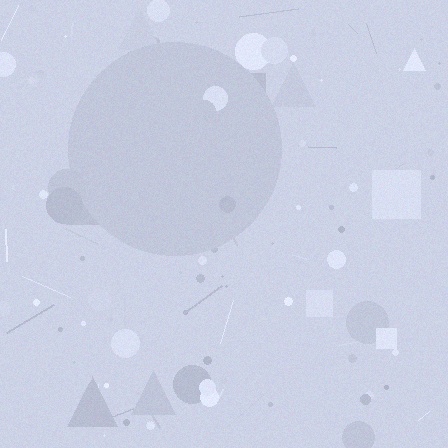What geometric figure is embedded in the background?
A circle is embedded in the background.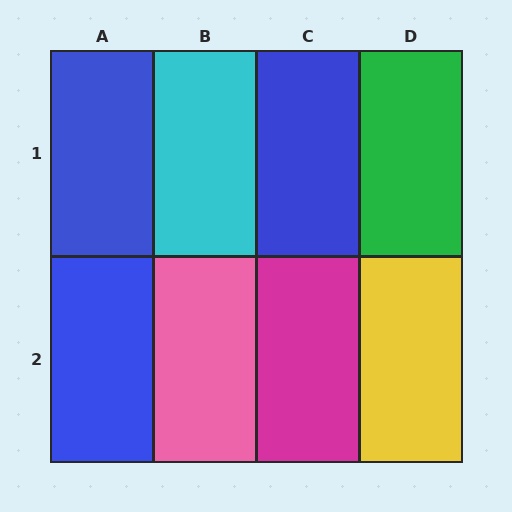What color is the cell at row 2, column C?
Magenta.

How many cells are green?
1 cell is green.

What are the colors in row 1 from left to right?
Blue, cyan, blue, green.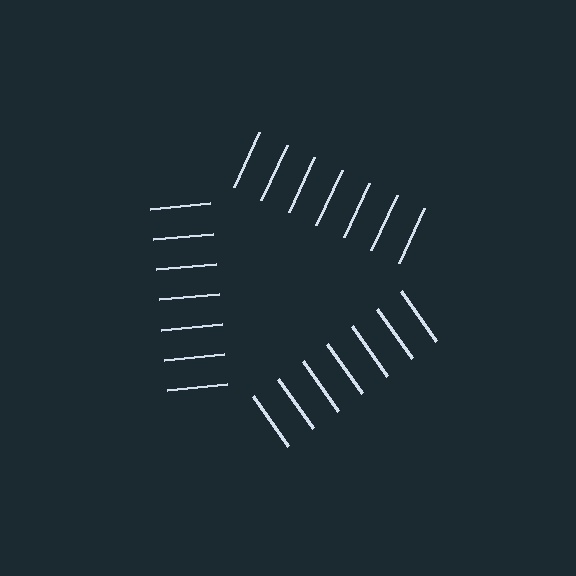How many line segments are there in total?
21 — 7 along each of the 3 edges.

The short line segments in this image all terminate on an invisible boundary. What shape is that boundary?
An illusory triangle — the line segments terminate on its edges but no continuous stroke is drawn.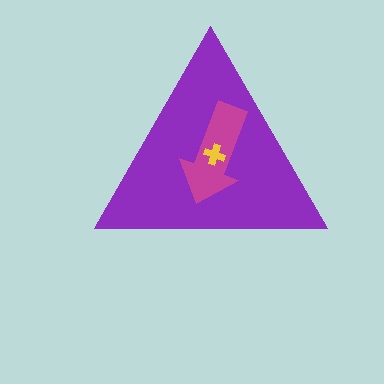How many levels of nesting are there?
3.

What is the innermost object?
The yellow cross.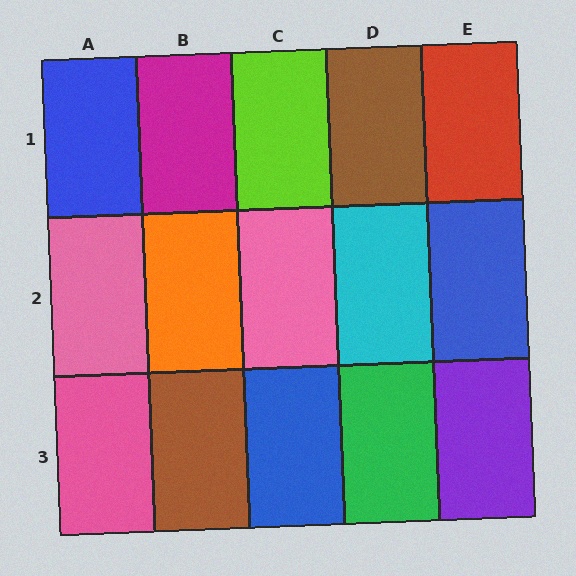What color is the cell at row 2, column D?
Cyan.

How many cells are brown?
2 cells are brown.